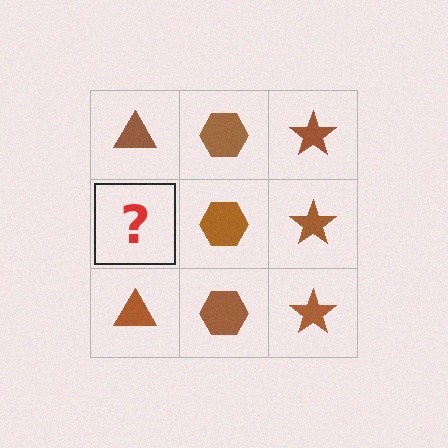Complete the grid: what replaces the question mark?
The question mark should be replaced with a brown triangle.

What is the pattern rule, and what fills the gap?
The rule is that each column has a consistent shape. The gap should be filled with a brown triangle.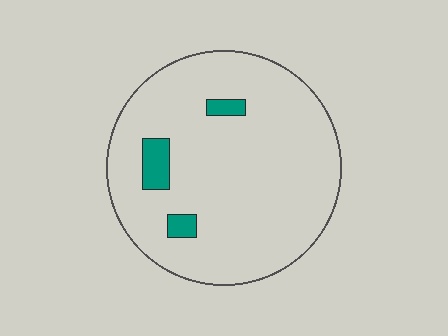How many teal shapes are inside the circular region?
3.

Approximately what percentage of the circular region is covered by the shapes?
Approximately 5%.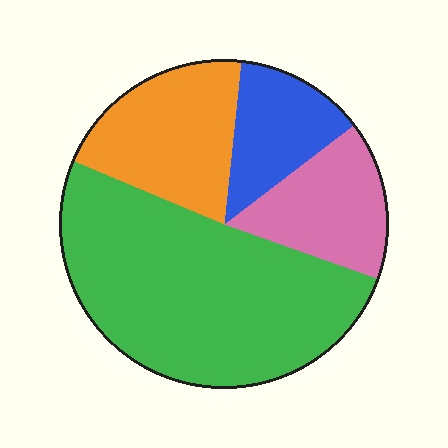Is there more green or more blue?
Green.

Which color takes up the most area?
Green, at roughly 50%.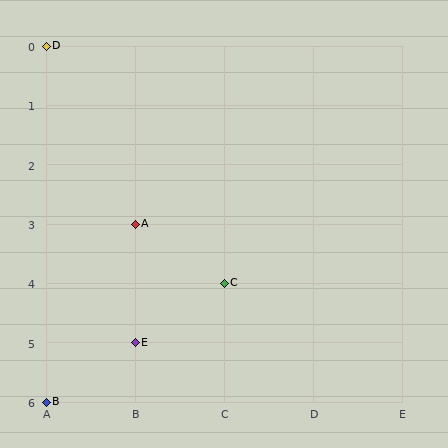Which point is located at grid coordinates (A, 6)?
Point B is at (A, 6).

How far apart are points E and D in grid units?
Points E and D are 1 column and 5 rows apart (about 5.1 grid units diagonally).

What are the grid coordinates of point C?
Point C is at grid coordinates (C, 4).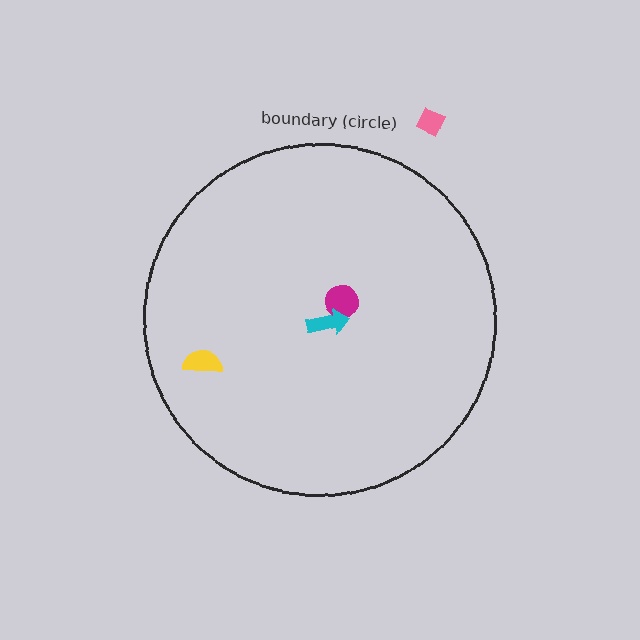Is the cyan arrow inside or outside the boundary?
Inside.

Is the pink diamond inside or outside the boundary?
Outside.